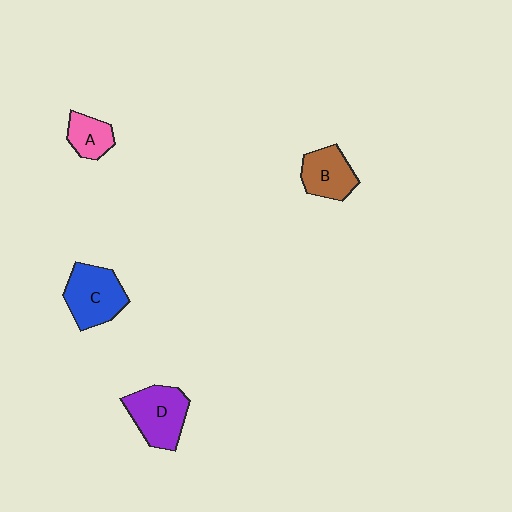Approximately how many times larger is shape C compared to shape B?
Approximately 1.3 times.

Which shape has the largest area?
Shape D (purple).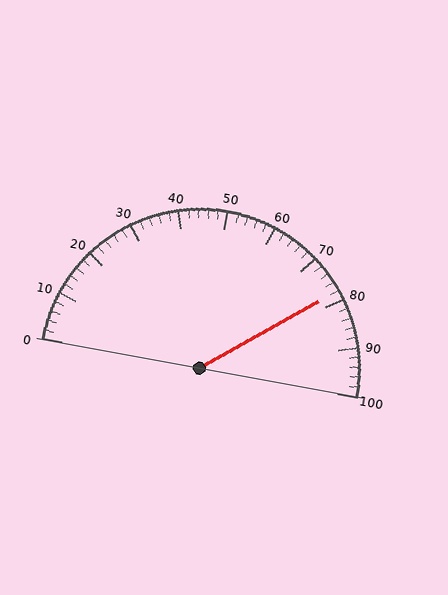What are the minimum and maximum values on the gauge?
The gauge ranges from 0 to 100.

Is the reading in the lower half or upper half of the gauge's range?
The reading is in the upper half of the range (0 to 100).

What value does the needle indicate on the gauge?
The needle indicates approximately 78.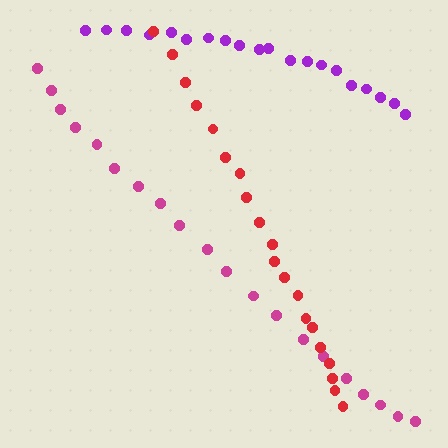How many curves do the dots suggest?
There are 3 distinct paths.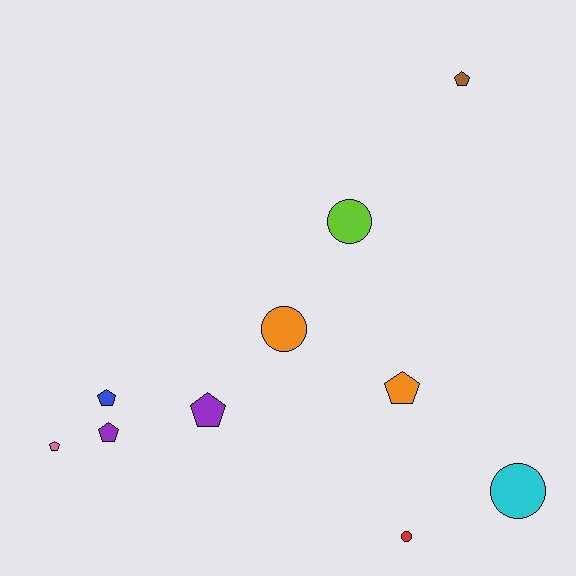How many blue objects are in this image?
There is 1 blue object.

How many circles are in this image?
There are 4 circles.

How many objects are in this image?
There are 10 objects.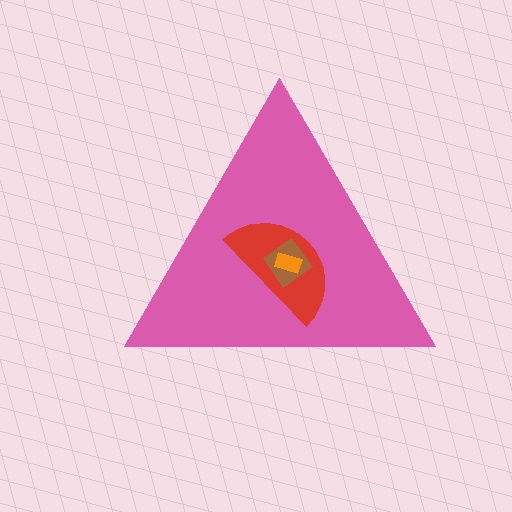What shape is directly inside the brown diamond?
The orange rectangle.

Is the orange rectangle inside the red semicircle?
Yes.